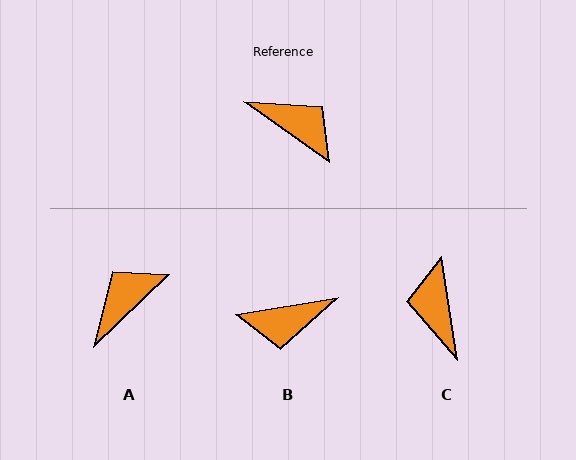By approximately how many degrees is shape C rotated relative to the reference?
Approximately 135 degrees counter-clockwise.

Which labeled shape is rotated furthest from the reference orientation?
C, about 135 degrees away.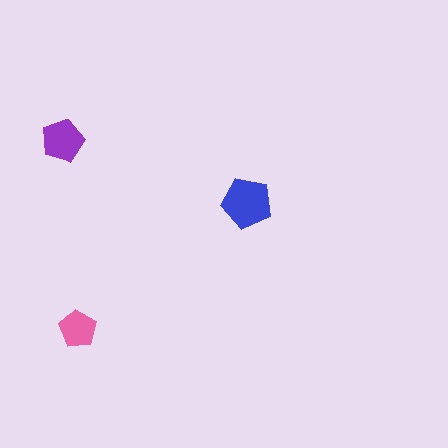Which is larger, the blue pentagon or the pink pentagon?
The blue one.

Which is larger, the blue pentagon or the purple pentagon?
The blue one.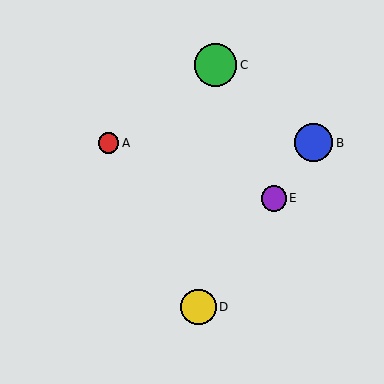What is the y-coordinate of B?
Object B is at y≈143.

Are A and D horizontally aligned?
No, A is at y≈143 and D is at y≈307.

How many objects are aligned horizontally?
2 objects (A, B) are aligned horizontally.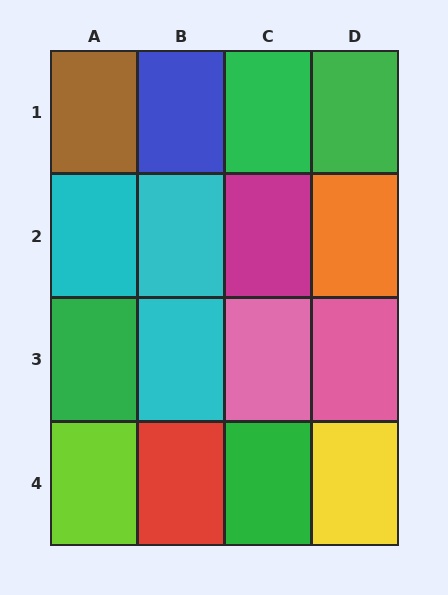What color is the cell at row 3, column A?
Green.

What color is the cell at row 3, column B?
Cyan.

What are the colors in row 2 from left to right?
Cyan, cyan, magenta, orange.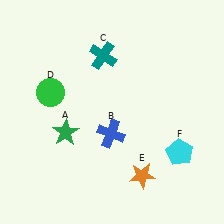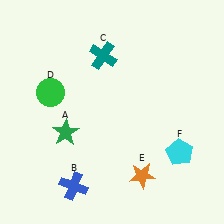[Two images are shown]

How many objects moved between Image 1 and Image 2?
1 object moved between the two images.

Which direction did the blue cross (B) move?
The blue cross (B) moved down.